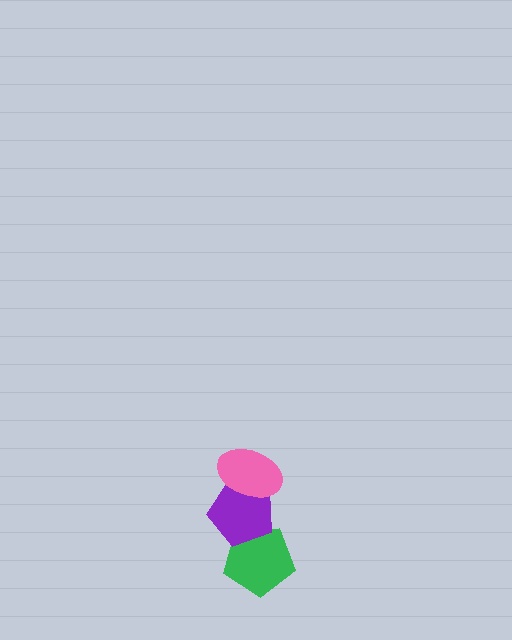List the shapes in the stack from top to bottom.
From top to bottom: the pink ellipse, the purple pentagon, the green pentagon.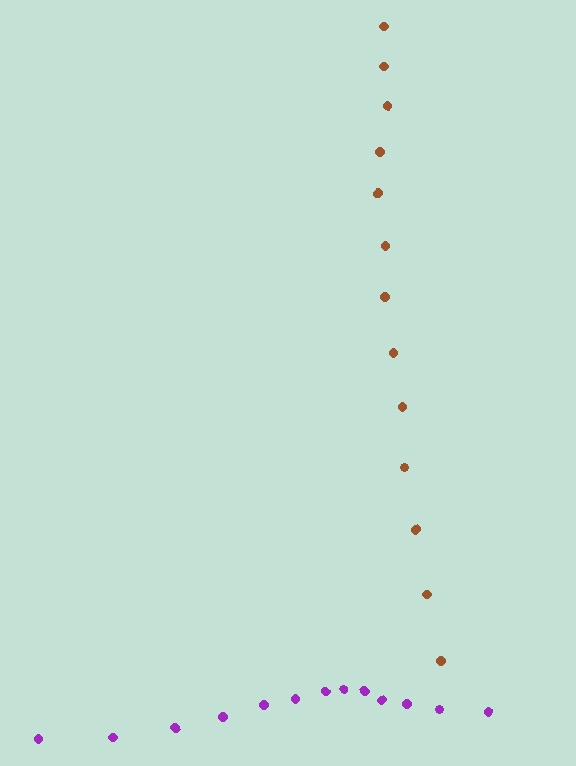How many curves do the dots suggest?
There are 2 distinct paths.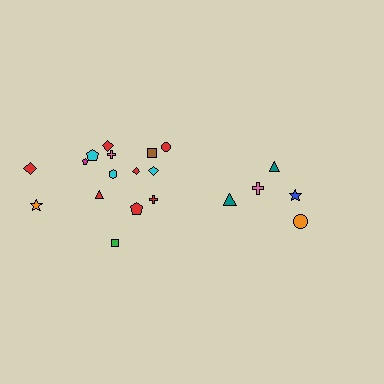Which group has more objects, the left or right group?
The left group.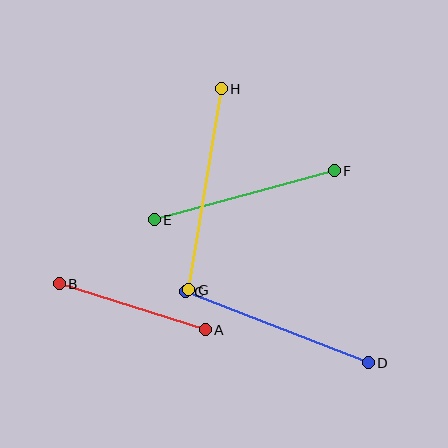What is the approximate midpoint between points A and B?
The midpoint is at approximately (132, 307) pixels.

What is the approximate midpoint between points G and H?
The midpoint is at approximately (205, 189) pixels.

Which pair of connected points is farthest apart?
Points G and H are farthest apart.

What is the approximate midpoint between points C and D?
The midpoint is at approximately (277, 327) pixels.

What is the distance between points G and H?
The distance is approximately 203 pixels.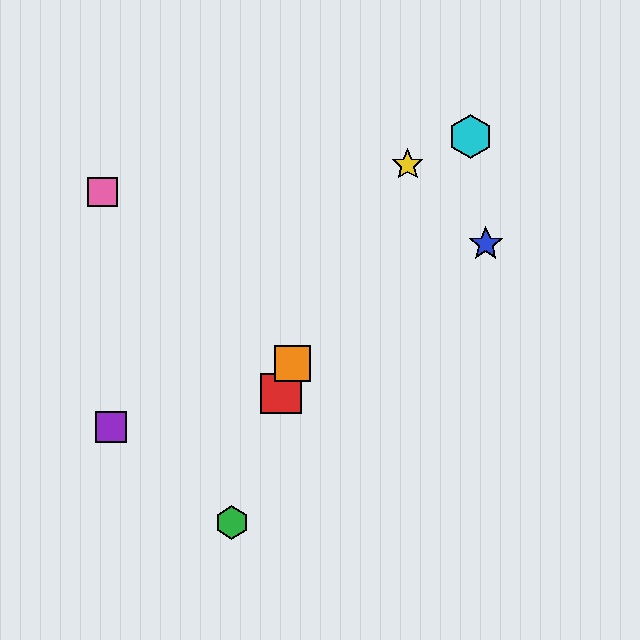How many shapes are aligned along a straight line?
3 shapes (the red square, the green hexagon, the orange square) are aligned along a straight line.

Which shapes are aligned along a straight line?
The red square, the green hexagon, the orange square are aligned along a straight line.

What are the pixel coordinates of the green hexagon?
The green hexagon is at (232, 522).